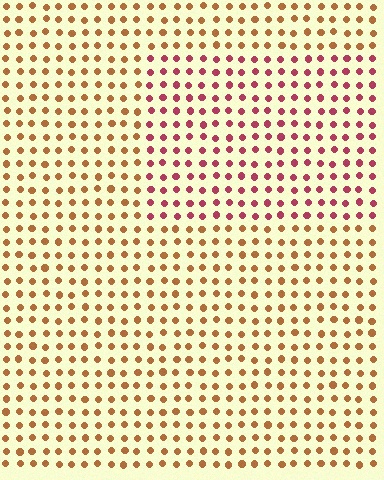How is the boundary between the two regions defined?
The boundary is defined purely by a slight shift in hue (about 44 degrees). Spacing, size, and orientation are identical on both sides.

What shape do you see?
I see a rectangle.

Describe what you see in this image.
The image is filled with small brown elements in a uniform arrangement. A rectangle-shaped region is visible where the elements are tinted to a slightly different hue, forming a subtle color boundary.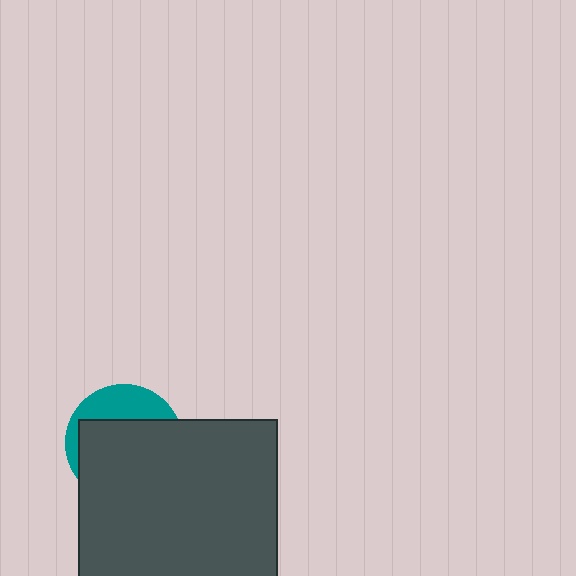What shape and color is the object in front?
The object in front is a dark gray square.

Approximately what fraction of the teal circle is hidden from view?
Roughly 70% of the teal circle is hidden behind the dark gray square.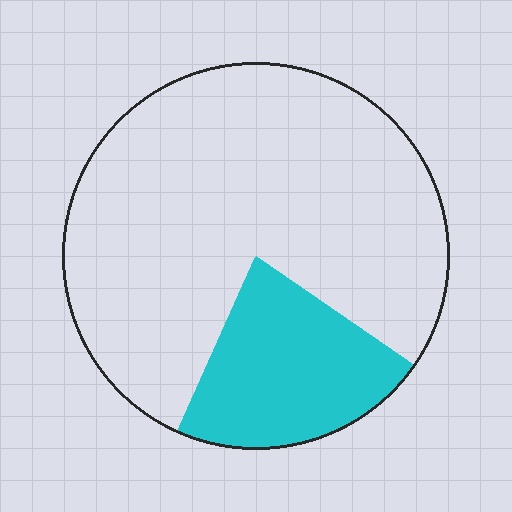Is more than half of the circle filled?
No.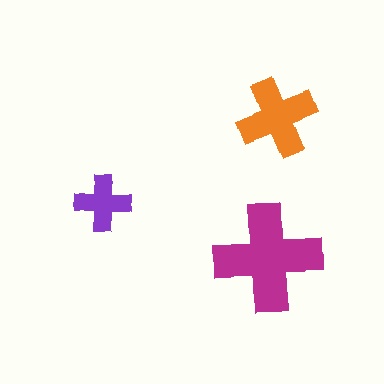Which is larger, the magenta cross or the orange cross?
The magenta one.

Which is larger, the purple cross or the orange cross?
The orange one.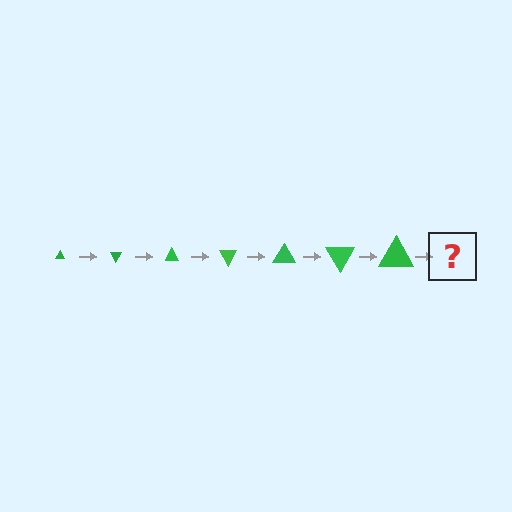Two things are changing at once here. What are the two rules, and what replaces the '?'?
The two rules are that the triangle grows larger each step and it rotates 60 degrees each step. The '?' should be a triangle, larger than the previous one and rotated 420 degrees from the start.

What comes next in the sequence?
The next element should be a triangle, larger than the previous one and rotated 420 degrees from the start.